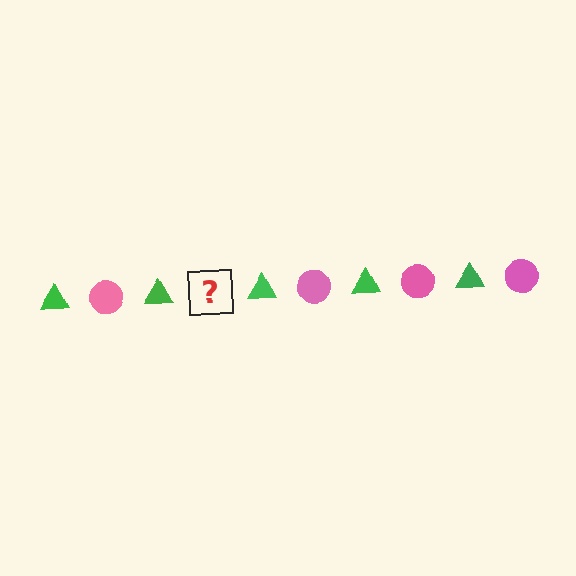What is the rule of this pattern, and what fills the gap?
The rule is that the pattern alternates between green triangle and pink circle. The gap should be filled with a pink circle.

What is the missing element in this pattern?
The missing element is a pink circle.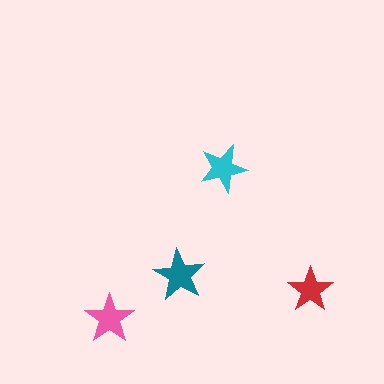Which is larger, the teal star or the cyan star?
The teal one.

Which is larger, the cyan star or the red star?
The cyan one.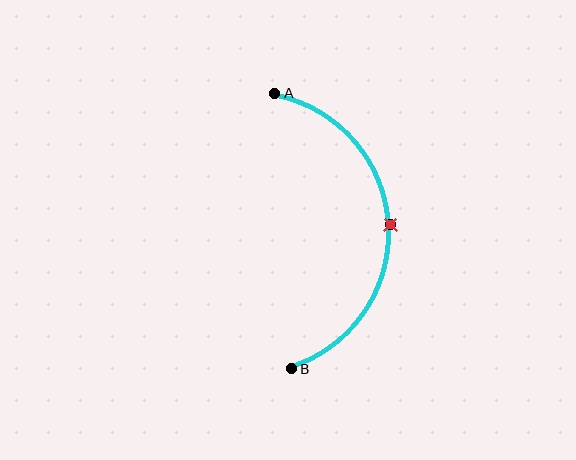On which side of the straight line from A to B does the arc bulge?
The arc bulges to the right of the straight line connecting A and B.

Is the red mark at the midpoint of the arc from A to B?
Yes. The red mark lies on the arc at equal arc-length from both A and B — it is the arc midpoint.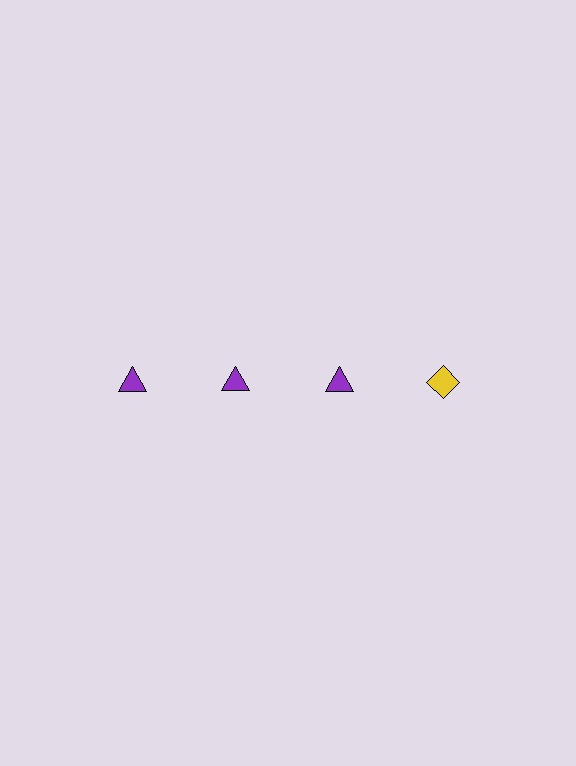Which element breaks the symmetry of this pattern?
The yellow diamond in the top row, second from right column breaks the symmetry. All other shapes are purple triangles.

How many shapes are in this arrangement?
There are 4 shapes arranged in a grid pattern.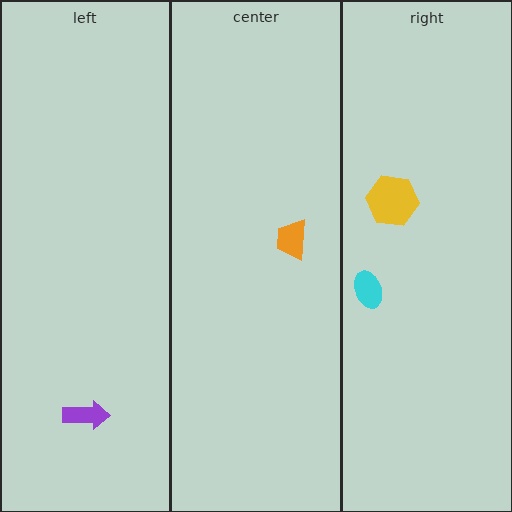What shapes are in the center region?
The orange trapezoid.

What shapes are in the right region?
The yellow hexagon, the cyan ellipse.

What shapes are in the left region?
The purple arrow.